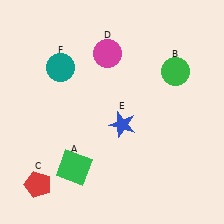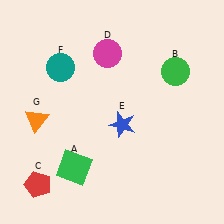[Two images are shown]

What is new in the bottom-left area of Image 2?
An orange triangle (G) was added in the bottom-left area of Image 2.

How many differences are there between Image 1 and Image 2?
There is 1 difference between the two images.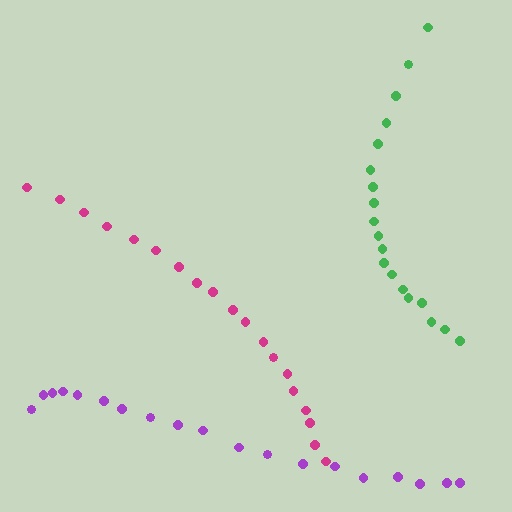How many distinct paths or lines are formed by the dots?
There are 3 distinct paths.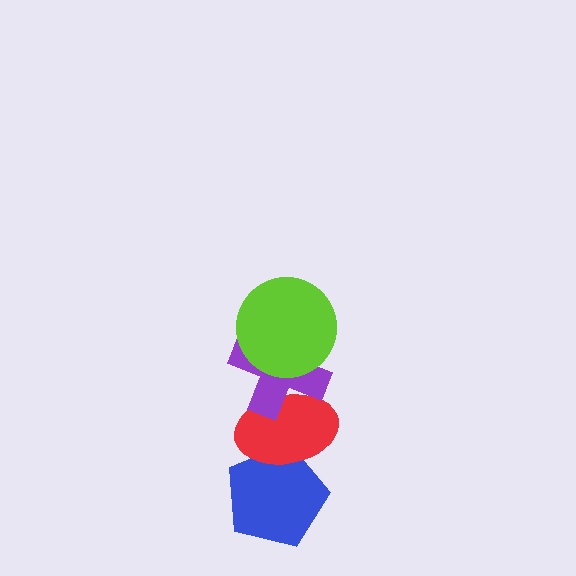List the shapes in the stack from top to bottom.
From top to bottom: the lime circle, the purple cross, the red ellipse, the blue pentagon.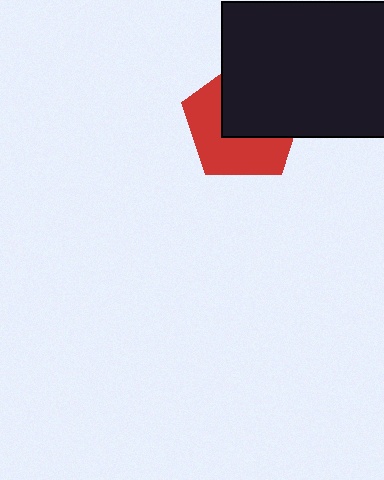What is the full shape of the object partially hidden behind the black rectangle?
The partially hidden object is a red pentagon.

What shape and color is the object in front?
The object in front is a black rectangle.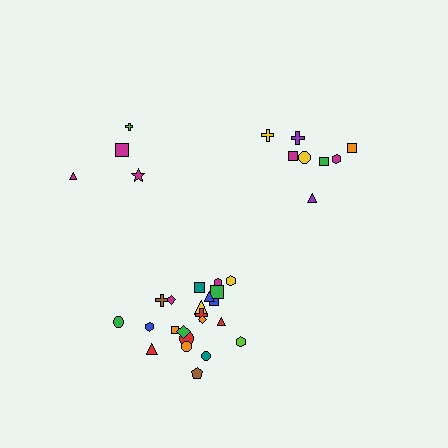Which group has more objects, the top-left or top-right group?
The top-right group.